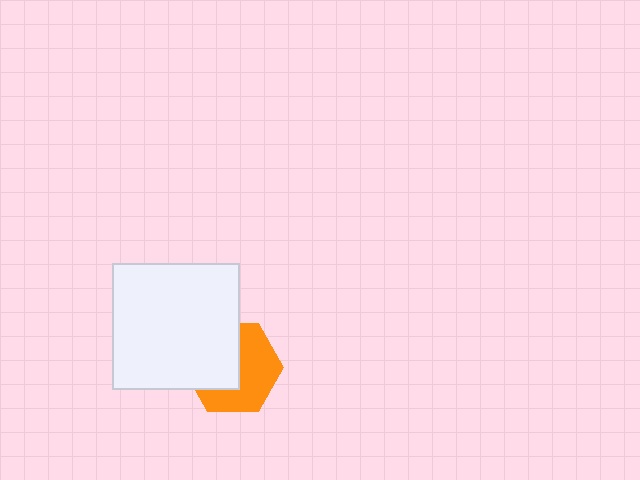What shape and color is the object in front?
The object in front is a white rectangle.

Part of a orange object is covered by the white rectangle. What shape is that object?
It is a hexagon.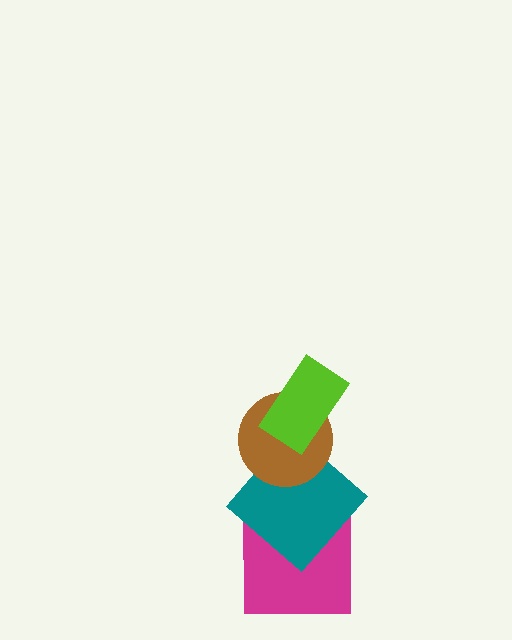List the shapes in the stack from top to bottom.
From top to bottom: the lime rectangle, the brown circle, the teal diamond, the magenta square.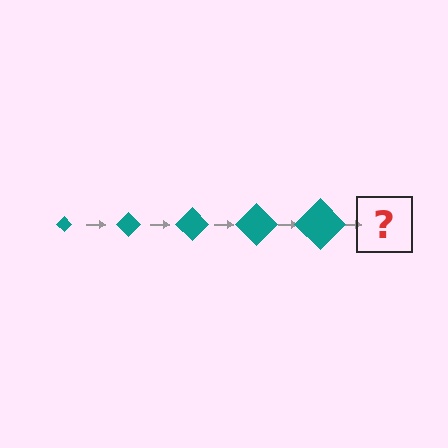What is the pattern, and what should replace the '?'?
The pattern is that the diamond gets progressively larger each step. The '?' should be a teal diamond, larger than the previous one.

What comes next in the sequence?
The next element should be a teal diamond, larger than the previous one.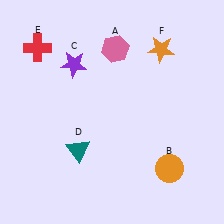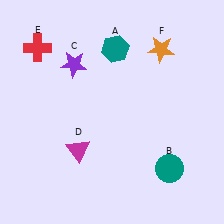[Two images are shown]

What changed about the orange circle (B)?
In Image 1, B is orange. In Image 2, it changed to teal.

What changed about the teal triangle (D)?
In Image 1, D is teal. In Image 2, it changed to magenta.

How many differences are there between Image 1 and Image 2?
There are 3 differences between the two images.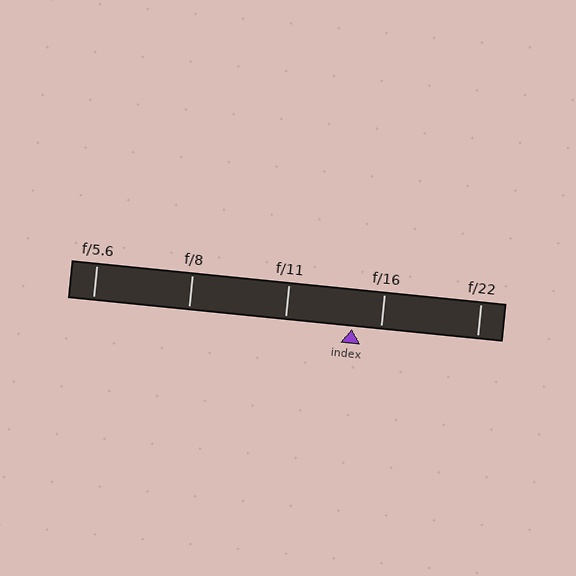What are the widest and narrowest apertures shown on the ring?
The widest aperture shown is f/5.6 and the narrowest is f/22.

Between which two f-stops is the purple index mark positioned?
The index mark is between f/11 and f/16.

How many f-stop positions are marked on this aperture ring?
There are 5 f-stop positions marked.